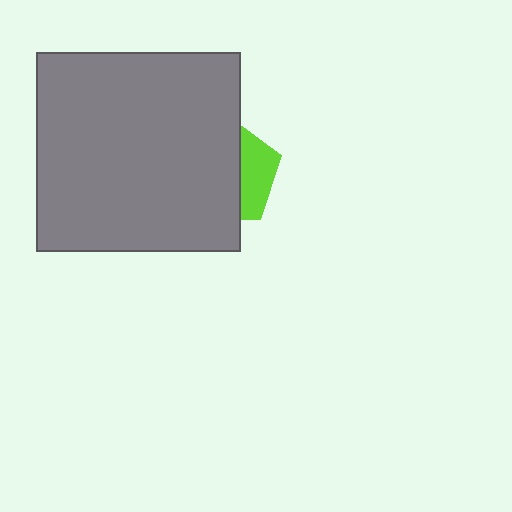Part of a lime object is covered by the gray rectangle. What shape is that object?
It is a pentagon.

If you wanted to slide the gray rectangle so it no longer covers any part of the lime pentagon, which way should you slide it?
Slide it left — that is the most direct way to separate the two shapes.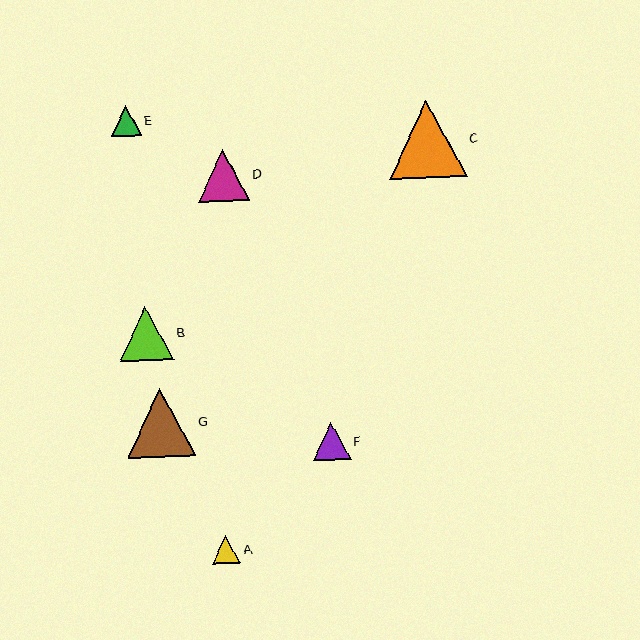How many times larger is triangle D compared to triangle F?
Triangle D is approximately 1.4 times the size of triangle F.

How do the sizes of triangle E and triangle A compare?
Triangle E and triangle A are approximately the same size.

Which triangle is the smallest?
Triangle A is the smallest with a size of approximately 28 pixels.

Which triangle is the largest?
Triangle C is the largest with a size of approximately 77 pixels.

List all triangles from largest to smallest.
From largest to smallest: C, G, B, D, F, E, A.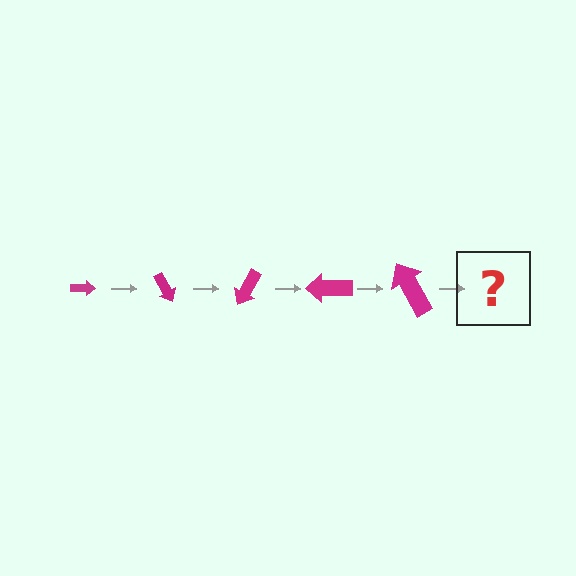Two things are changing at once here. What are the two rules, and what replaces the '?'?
The two rules are that the arrow grows larger each step and it rotates 60 degrees each step. The '?' should be an arrow, larger than the previous one and rotated 300 degrees from the start.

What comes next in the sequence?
The next element should be an arrow, larger than the previous one and rotated 300 degrees from the start.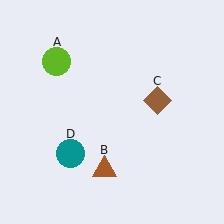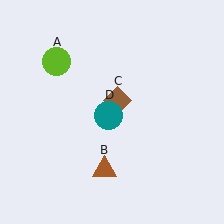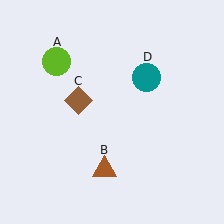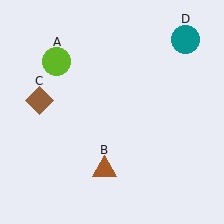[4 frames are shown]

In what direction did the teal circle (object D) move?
The teal circle (object D) moved up and to the right.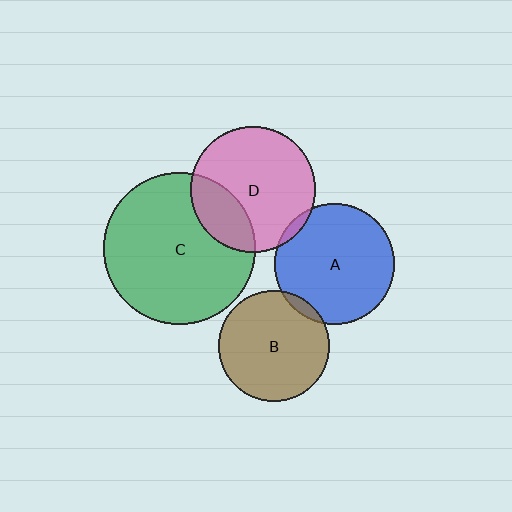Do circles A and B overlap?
Yes.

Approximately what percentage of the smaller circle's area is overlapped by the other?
Approximately 5%.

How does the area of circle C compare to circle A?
Approximately 1.6 times.